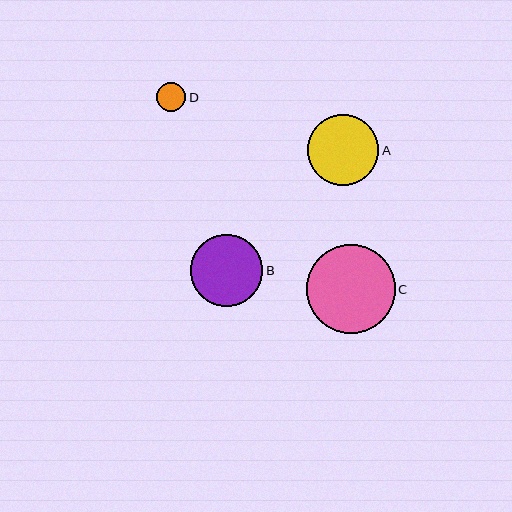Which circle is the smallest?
Circle D is the smallest with a size of approximately 29 pixels.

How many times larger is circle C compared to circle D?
Circle C is approximately 3.1 times the size of circle D.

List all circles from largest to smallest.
From largest to smallest: C, B, A, D.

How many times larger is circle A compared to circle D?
Circle A is approximately 2.4 times the size of circle D.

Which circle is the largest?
Circle C is the largest with a size of approximately 89 pixels.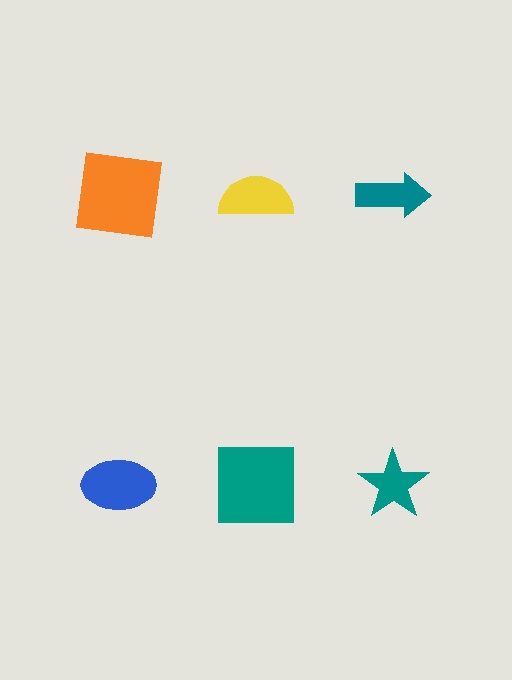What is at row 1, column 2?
A yellow semicircle.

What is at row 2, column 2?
A teal square.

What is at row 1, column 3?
A teal arrow.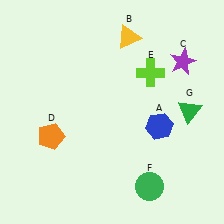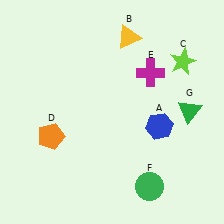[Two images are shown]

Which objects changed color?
C changed from purple to lime. E changed from lime to magenta.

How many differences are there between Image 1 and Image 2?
There are 2 differences between the two images.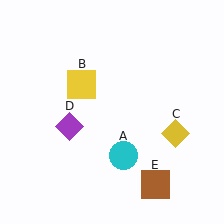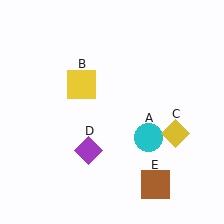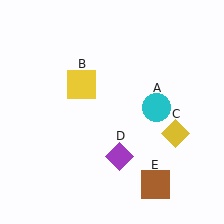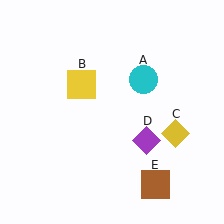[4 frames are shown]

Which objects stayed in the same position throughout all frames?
Yellow square (object B) and yellow diamond (object C) and brown square (object E) remained stationary.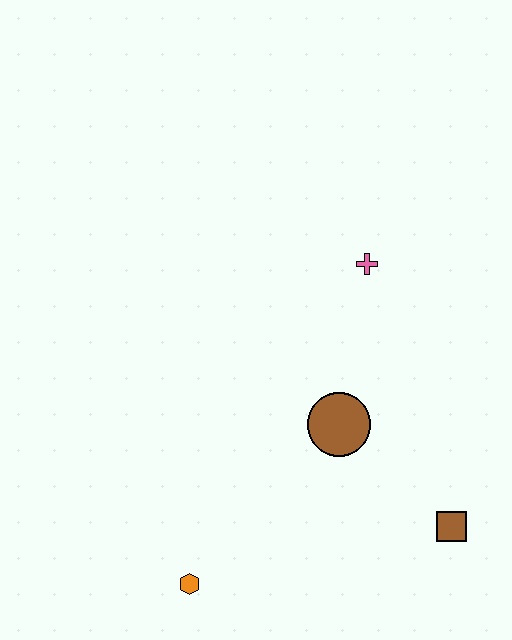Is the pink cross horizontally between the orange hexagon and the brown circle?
No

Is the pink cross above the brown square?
Yes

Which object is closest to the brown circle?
The brown square is closest to the brown circle.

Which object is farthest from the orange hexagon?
The pink cross is farthest from the orange hexagon.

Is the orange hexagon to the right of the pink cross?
No